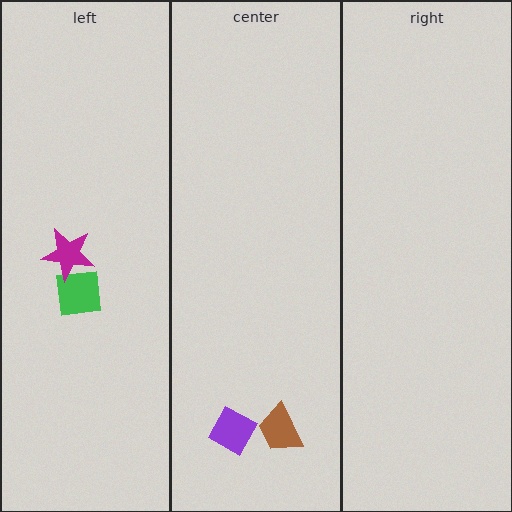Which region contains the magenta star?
The left region.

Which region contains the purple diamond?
The center region.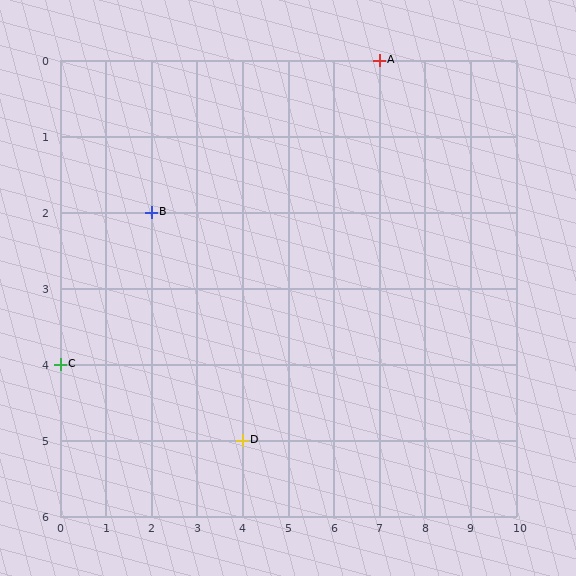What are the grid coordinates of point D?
Point D is at grid coordinates (4, 5).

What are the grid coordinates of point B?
Point B is at grid coordinates (2, 2).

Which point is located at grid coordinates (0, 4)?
Point C is at (0, 4).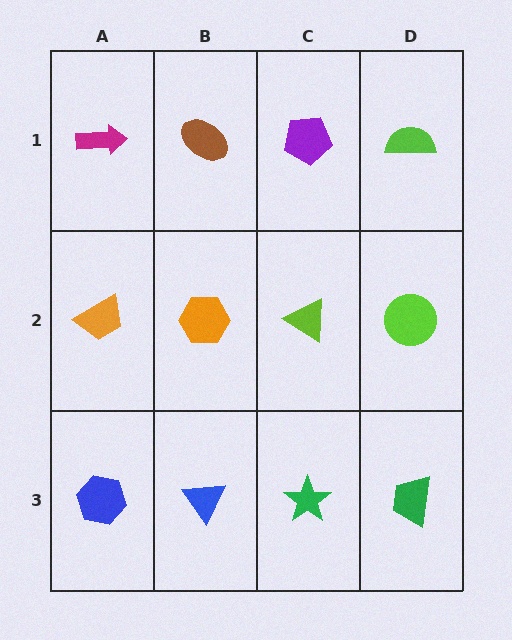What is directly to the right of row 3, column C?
A green trapezoid.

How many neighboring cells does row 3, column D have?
2.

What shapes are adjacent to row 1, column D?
A lime circle (row 2, column D), a purple pentagon (row 1, column C).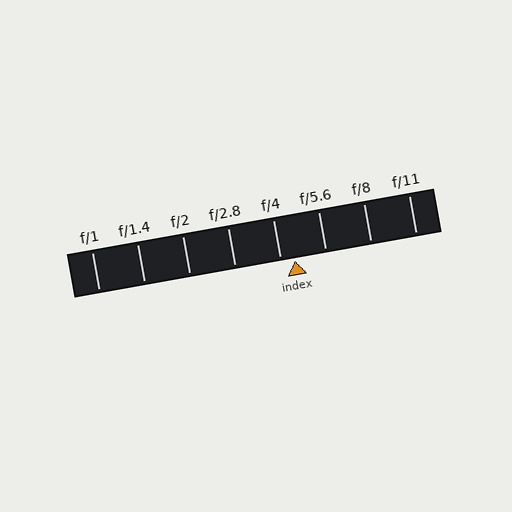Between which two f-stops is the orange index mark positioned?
The index mark is between f/4 and f/5.6.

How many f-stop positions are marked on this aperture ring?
There are 8 f-stop positions marked.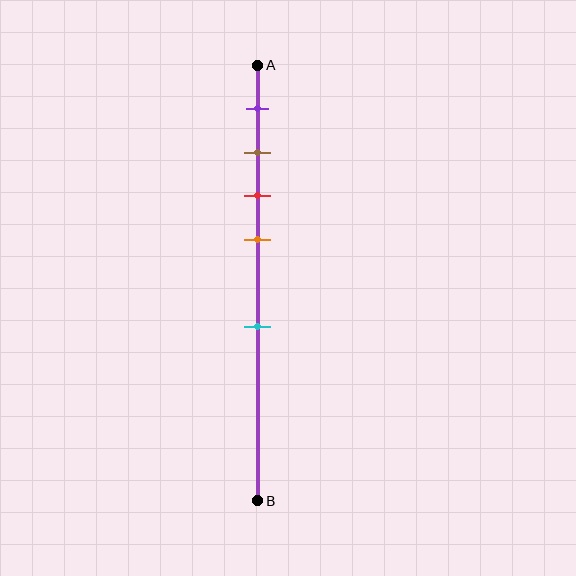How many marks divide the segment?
There are 5 marks dividing the segment.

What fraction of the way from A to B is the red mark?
The red mark is approximately 30% (0.3) of the way from A to B.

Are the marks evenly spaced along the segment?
No, the marks are not evenly spaced.